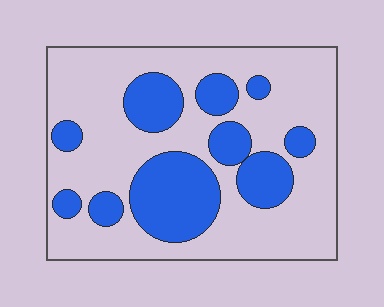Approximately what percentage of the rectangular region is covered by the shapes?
Approximately 30%.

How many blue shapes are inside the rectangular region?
10.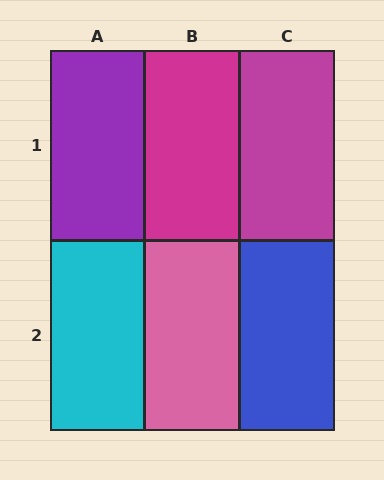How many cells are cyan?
1 cell is cyan.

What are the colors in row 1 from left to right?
Purple, magenta, magenta.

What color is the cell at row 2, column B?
Pink.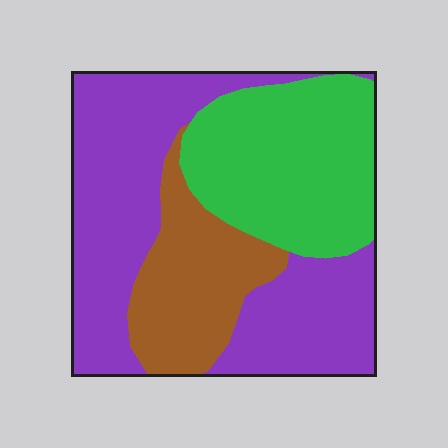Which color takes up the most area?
Purple, at roughly 50%.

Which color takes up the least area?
Brown, at roughly 20%.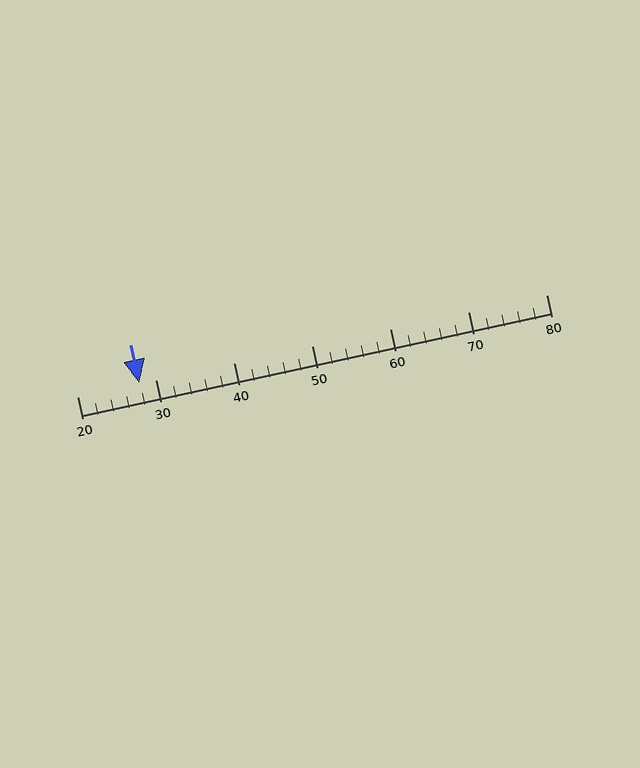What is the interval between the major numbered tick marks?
The major tick marks are spaced 10 units apart.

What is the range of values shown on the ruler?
The ruler shows values from 20 to 80.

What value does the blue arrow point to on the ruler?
The blue arrow points to approximately 28.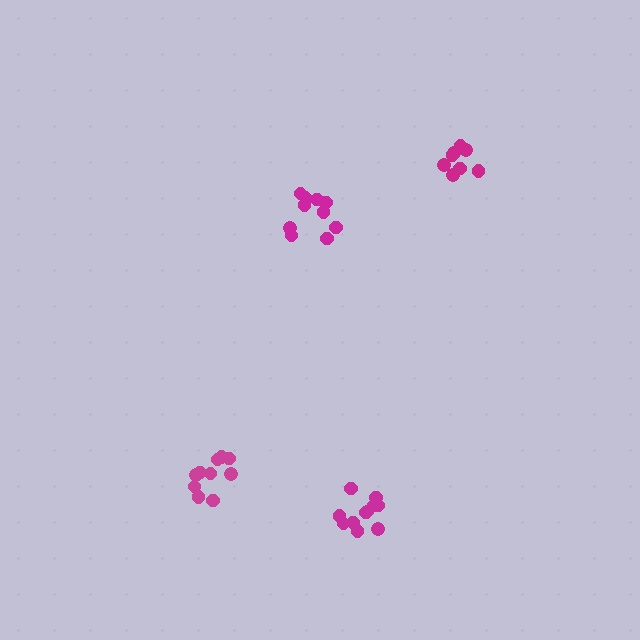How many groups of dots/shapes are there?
There are 4 groups.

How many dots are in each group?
Group 1: 10 dots, Group 2: 8 dots, Group 3: 10 dots, Group 4: 11 dots (39 total).